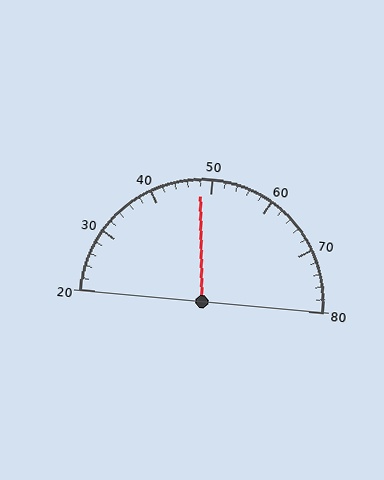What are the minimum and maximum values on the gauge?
The gauge ranges from 20 to 80.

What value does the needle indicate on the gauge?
The needle indicates approximately 48.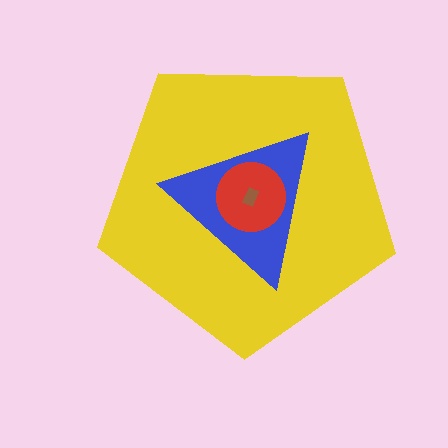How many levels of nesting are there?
4.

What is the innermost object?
The brown rectangle.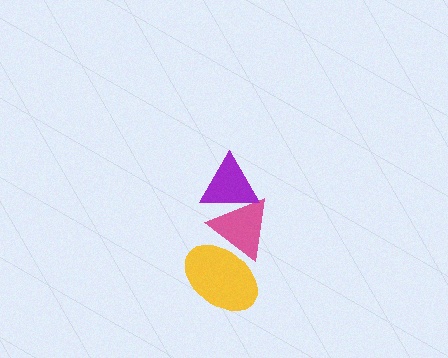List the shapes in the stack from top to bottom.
From top to bottom: the purple triangle, the pink triangle, the yellow ellipse.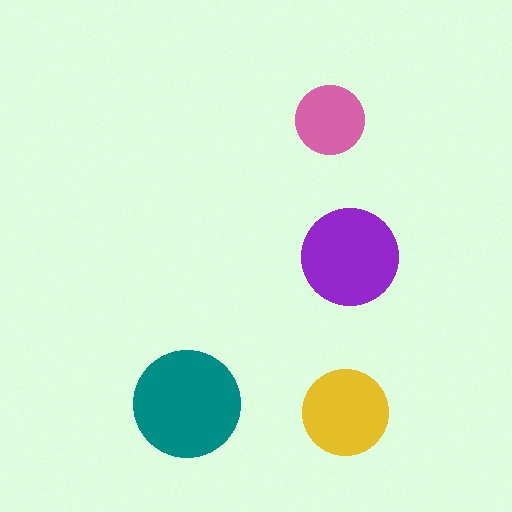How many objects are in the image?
There are 4 objects in the image.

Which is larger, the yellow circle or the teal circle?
The teal one.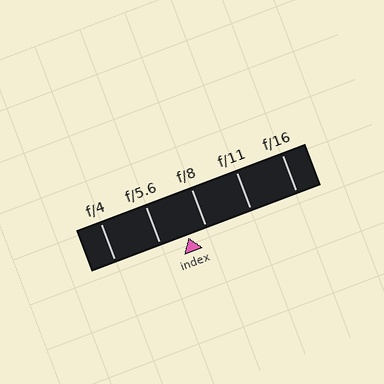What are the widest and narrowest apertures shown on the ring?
The widest aperture shown is f/4 and the narrowest is f/16.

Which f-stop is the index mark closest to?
The index mark is closest to f/8.